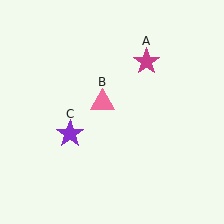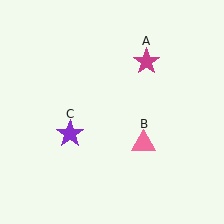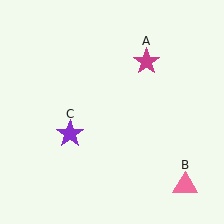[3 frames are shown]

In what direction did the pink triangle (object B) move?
The pink triangle (object B) moved down and to the right.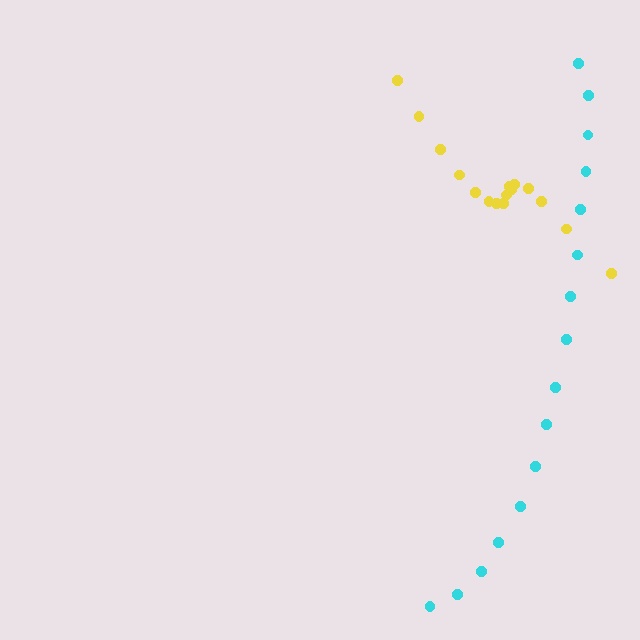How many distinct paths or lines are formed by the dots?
There are 2 distinct paths.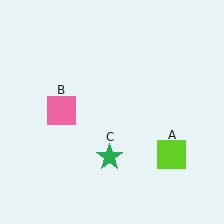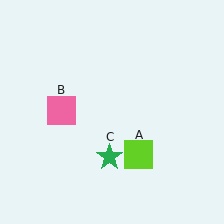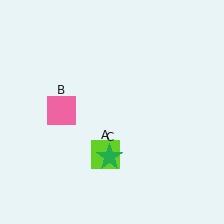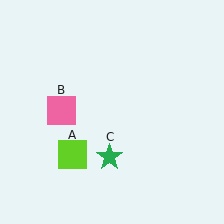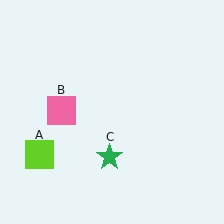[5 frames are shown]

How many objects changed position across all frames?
1 object changed position: lime square (object A).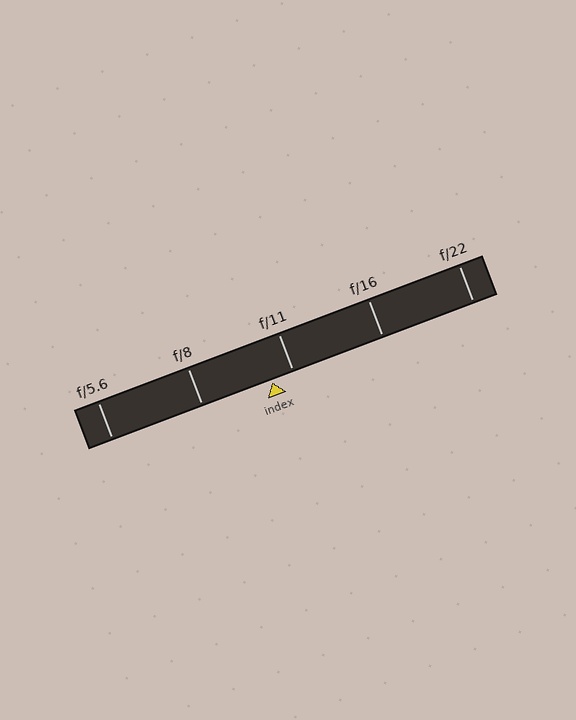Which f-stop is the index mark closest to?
The index mark is closest to f/11.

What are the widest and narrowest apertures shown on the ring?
The widest aperture shown is f/5.6 and the narrowest is f/22.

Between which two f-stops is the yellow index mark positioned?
The index mark is between f/8 and f/11.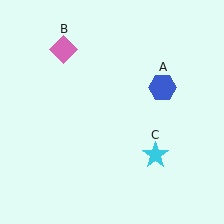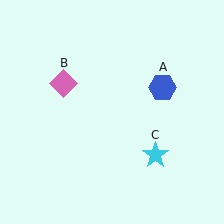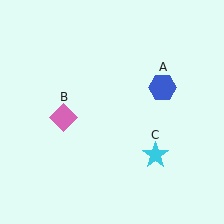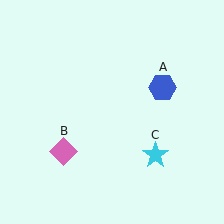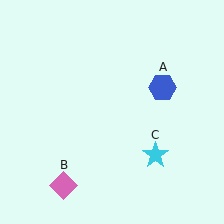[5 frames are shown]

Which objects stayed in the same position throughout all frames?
Blue hexagon (object A) and cyan star (object C) remained stationary.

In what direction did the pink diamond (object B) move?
The pink diamond (object B) moved down.